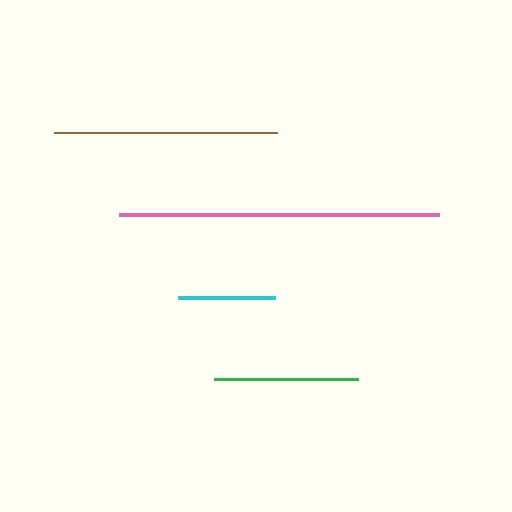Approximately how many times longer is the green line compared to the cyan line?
The green line is approximately 1.5 times the length of the cyan line.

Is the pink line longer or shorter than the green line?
The pink line is longer than the green line.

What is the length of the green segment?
The green segment is approximately 144 pixels long.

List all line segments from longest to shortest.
From longest to shortest: pink, brown, green, cyan.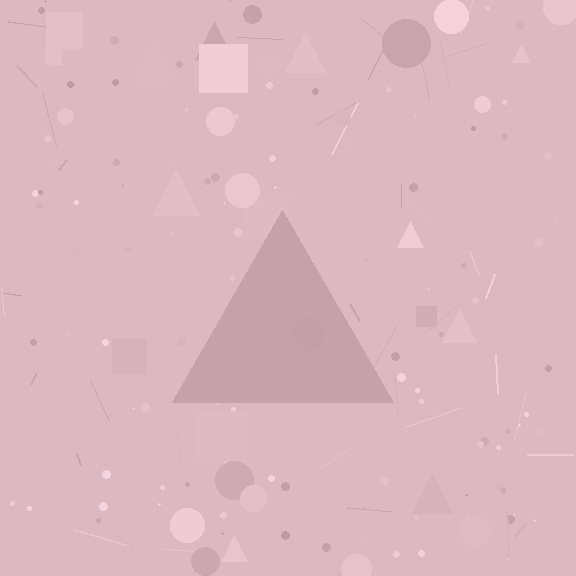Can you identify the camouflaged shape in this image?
The camouflaged shape is a triangle.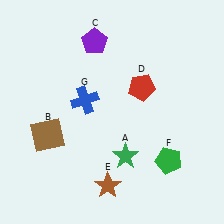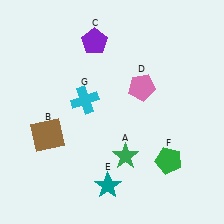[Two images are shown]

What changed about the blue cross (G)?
In Image 1, G is blue. In Image 2, it changed to cyan.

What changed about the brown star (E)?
In Image 1, E is brown. In Image 2, it changed to teal.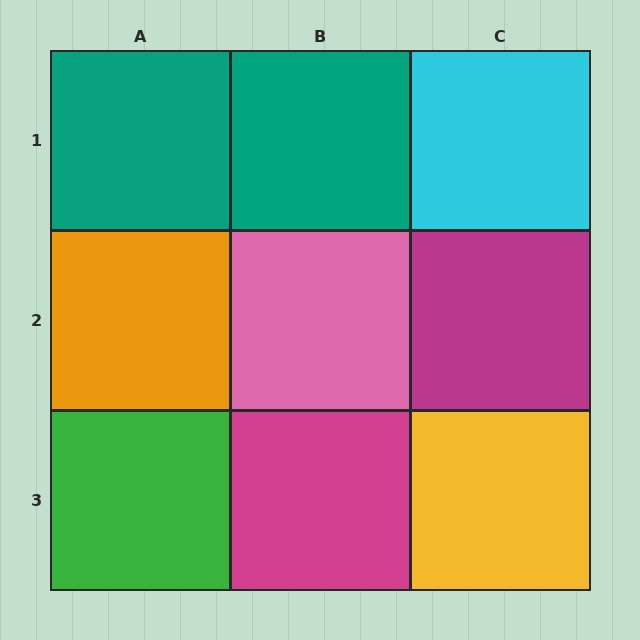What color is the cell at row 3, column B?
Magenta.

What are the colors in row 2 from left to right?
Orange, pink, magenta.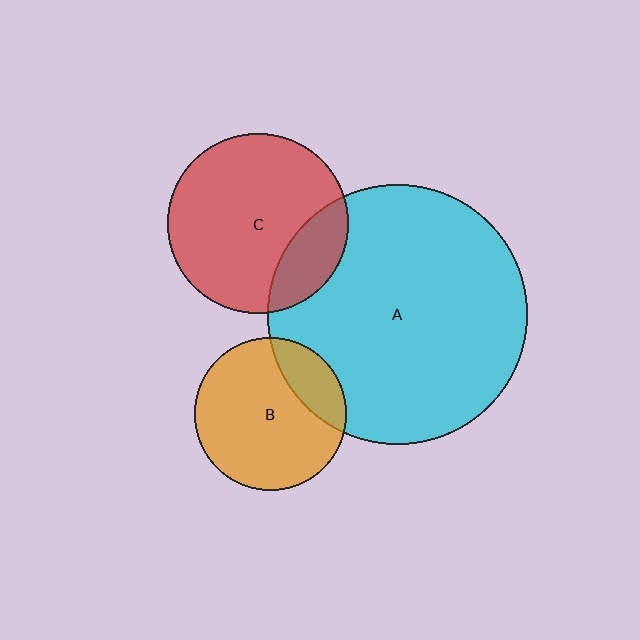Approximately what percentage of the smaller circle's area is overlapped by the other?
Approximately 20%.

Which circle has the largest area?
Circle A (cyan).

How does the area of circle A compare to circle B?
Approximately 2.9 times.